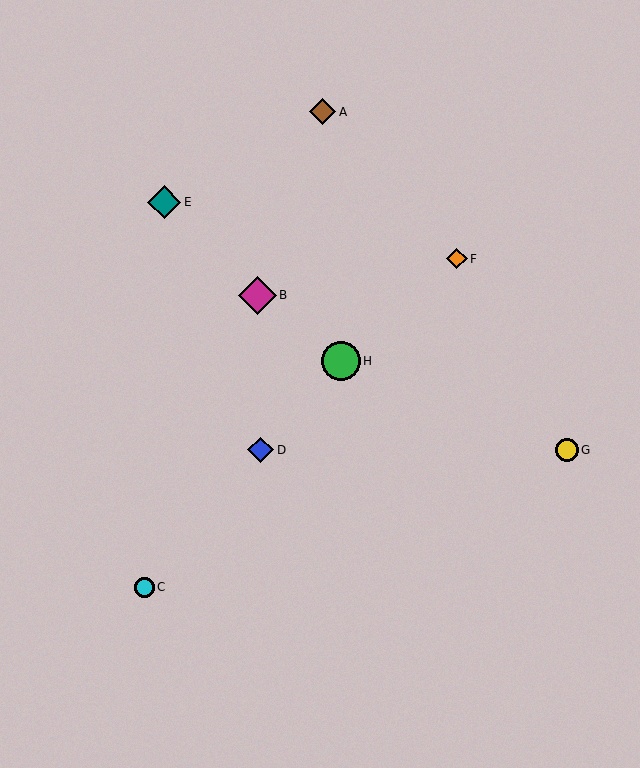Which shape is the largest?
The green circle (labeled H) is the largest.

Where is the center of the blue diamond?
The center of the blue diamond is at (261, 450).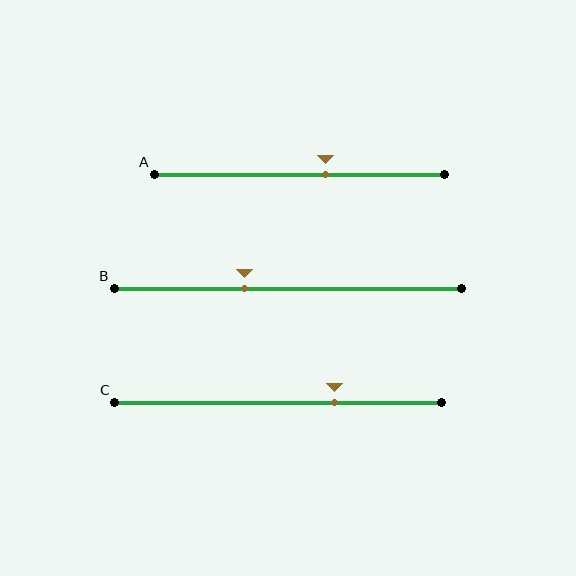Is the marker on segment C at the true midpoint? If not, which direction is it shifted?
No, the marker on segment C is shifted to the right by about 17% of the segment length.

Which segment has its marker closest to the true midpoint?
Segment A has its marker closest to the true midpoint.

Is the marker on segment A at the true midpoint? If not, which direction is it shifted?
No, the marker on segment A is shifted to the right by about 9% of the segment length.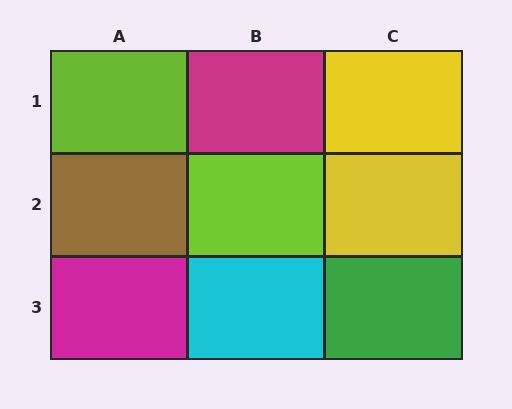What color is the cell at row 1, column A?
Lime.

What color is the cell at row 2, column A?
Brown.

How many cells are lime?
2 cells are lime.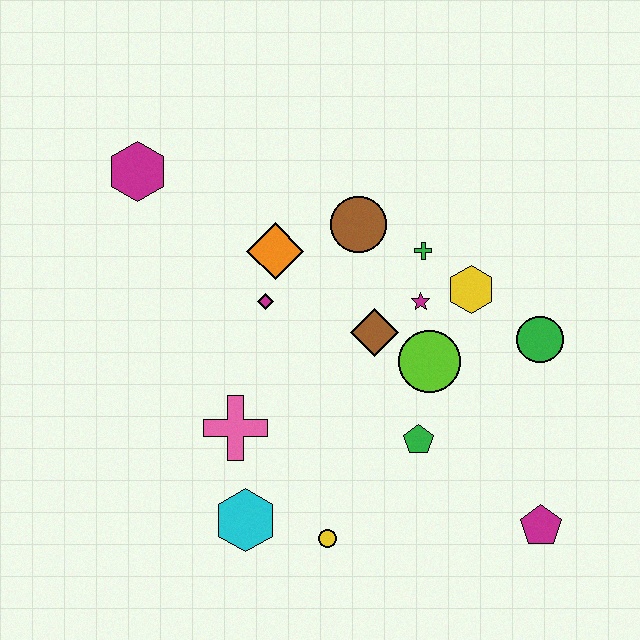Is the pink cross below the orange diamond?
Yes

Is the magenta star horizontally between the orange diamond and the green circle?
Yes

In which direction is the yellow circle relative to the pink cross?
The yellow circle is below the pink cross.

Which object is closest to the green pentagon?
The lime circle is closest to the green pentagon.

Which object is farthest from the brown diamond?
The magenta hexagon is farthest from the brown diamond.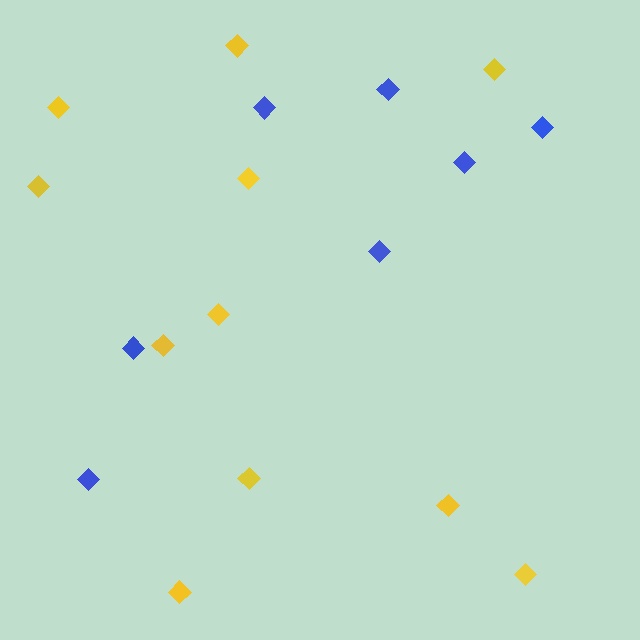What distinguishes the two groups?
There are 2 groups: one group of blue diamonds (7) and one group of yellow diamonds (11).